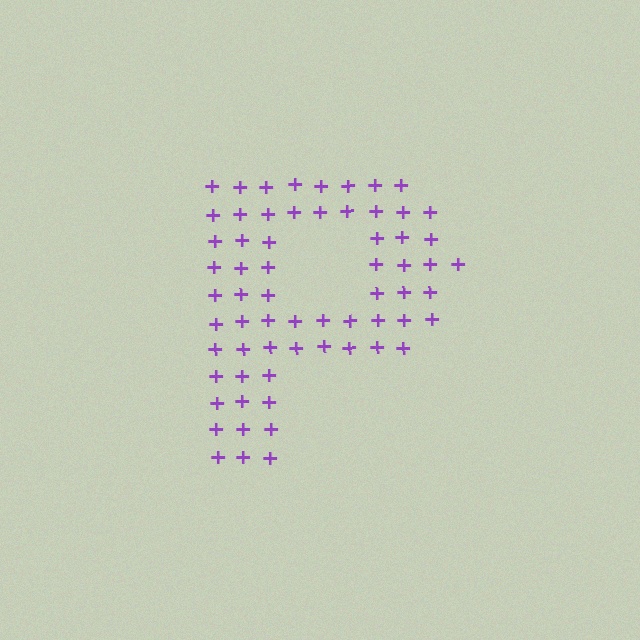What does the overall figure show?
The overall figure shows the letter P.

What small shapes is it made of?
It is made of small plus signs.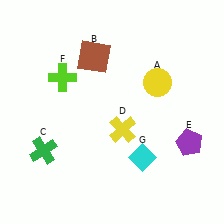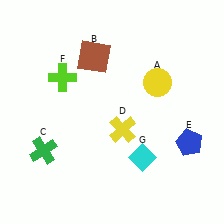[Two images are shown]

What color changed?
The pentagon (E) changed from purple in Image 1 to blue in Image 2.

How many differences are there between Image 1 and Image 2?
There is 1 difference between the two images.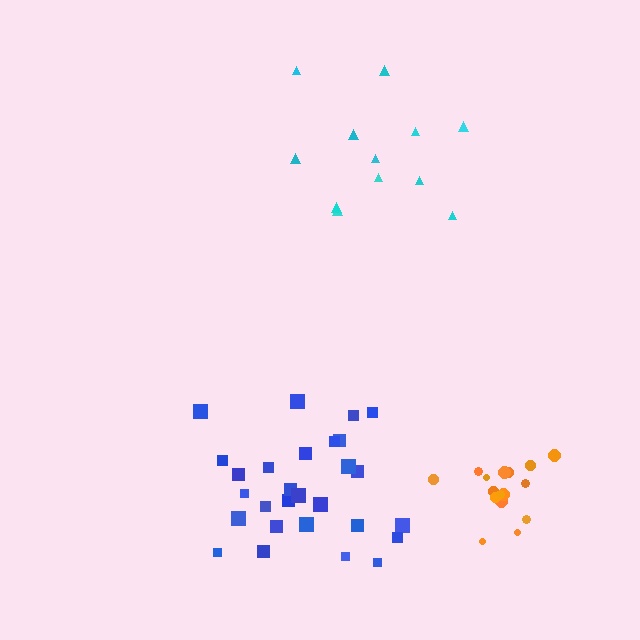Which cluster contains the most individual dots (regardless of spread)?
Blue (28).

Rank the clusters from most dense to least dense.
orange, blue, cyan.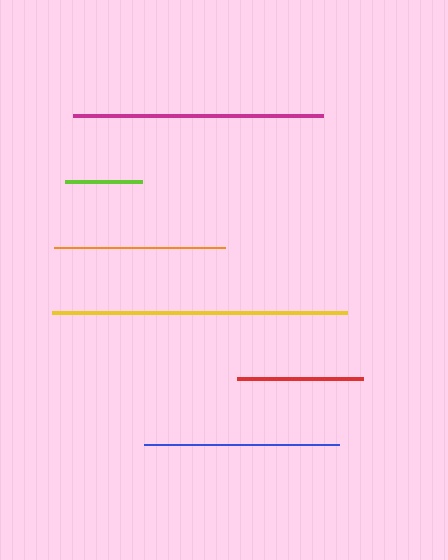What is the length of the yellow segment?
The yellow segment is approximately 295 pixels long.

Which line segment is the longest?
The yellow line is the longest at approximately 295 pixels.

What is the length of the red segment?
The red segment is approximately 126 pixels long.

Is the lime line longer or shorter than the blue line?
The blue line is longer than the lime line.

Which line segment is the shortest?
The lime line is the shortest at approximately 78 pixels.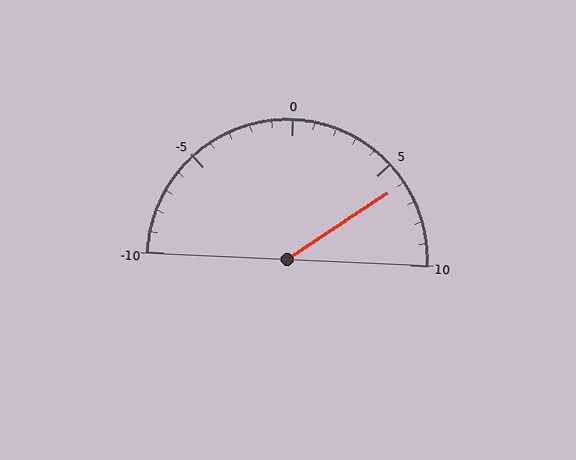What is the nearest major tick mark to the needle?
The nearest major tick mark is 5.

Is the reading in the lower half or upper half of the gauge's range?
The reading is in the upper half of the range (-10 to 10).